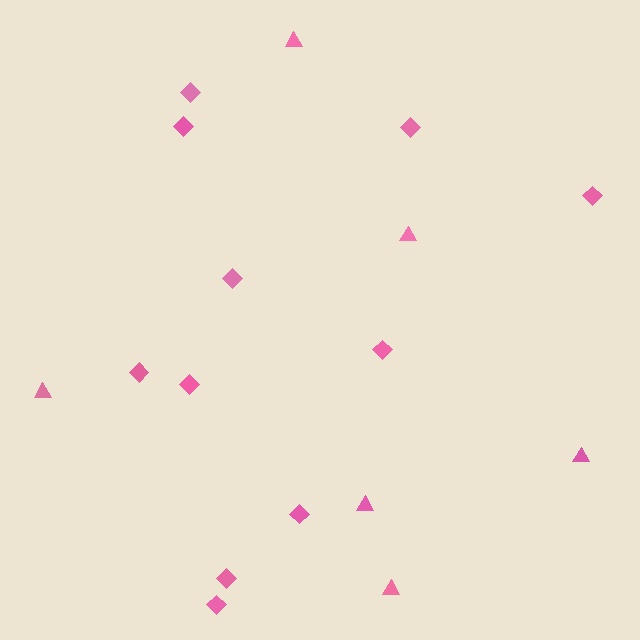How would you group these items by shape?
There are 2 groups: one group of triangles (6) and one group of diamonds (11).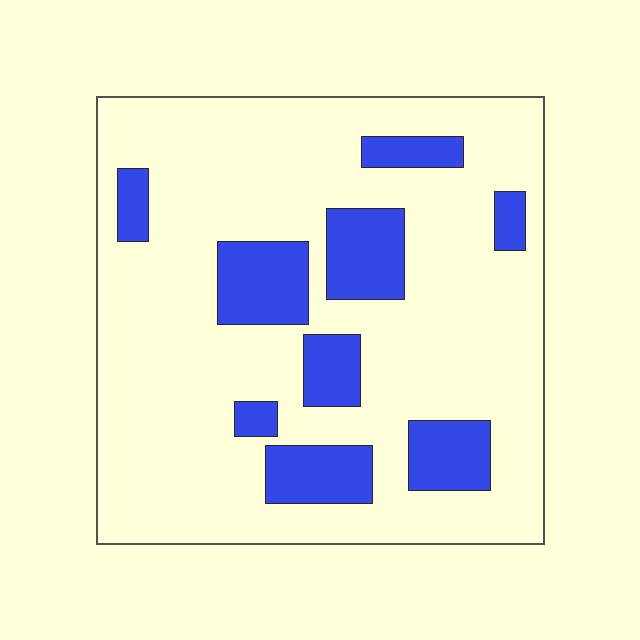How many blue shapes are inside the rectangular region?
9.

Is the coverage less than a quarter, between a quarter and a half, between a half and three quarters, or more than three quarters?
Less than a quarter.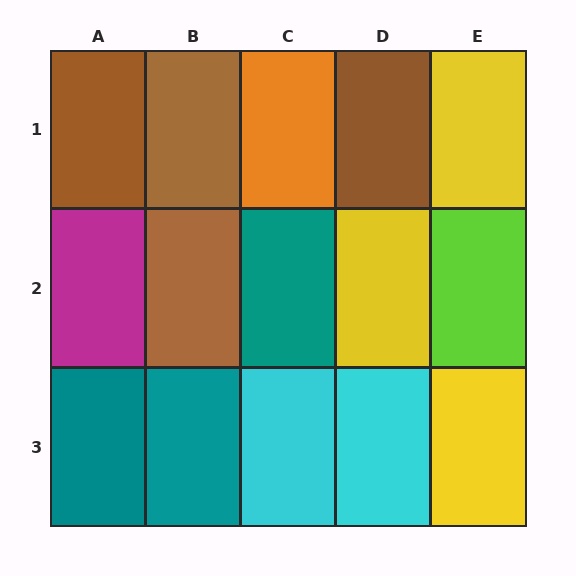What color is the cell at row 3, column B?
Teal.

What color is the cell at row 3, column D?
Cyan.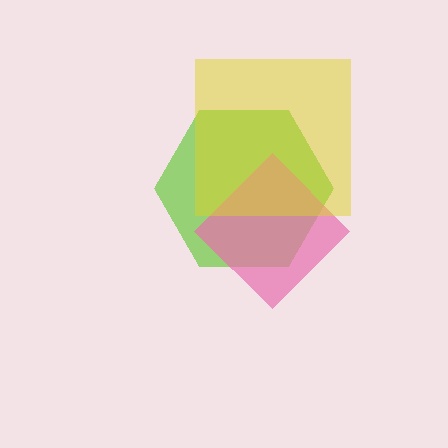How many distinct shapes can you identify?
There are 3 distinct shapes: a lime hexagon, a pink diamond, a yellow square.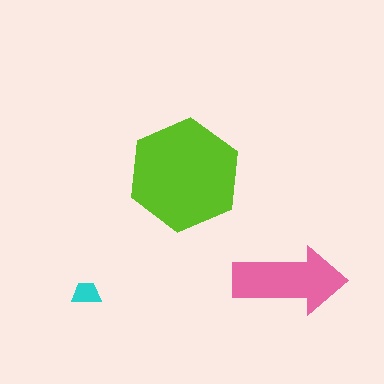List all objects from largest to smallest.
The lime hexagon, the pink arrow, the cyan trapezoid.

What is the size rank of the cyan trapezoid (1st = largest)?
3rd.